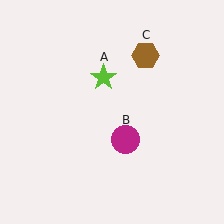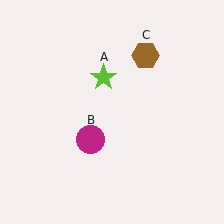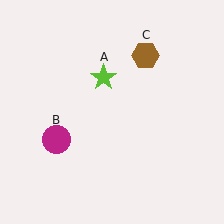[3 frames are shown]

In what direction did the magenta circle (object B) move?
The magenta circle (object B) moved left.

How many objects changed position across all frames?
1 object changed position: magenta circle (object B).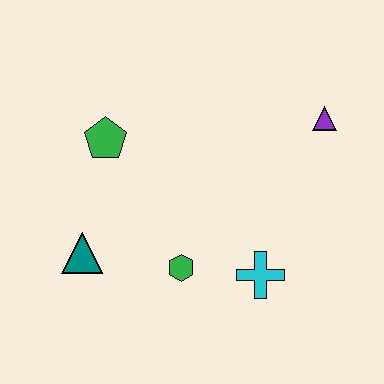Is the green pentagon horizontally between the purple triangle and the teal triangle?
Yes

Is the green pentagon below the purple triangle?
Yes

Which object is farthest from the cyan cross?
The green pentagon is farthest from the cyan cross.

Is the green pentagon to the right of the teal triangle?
Yes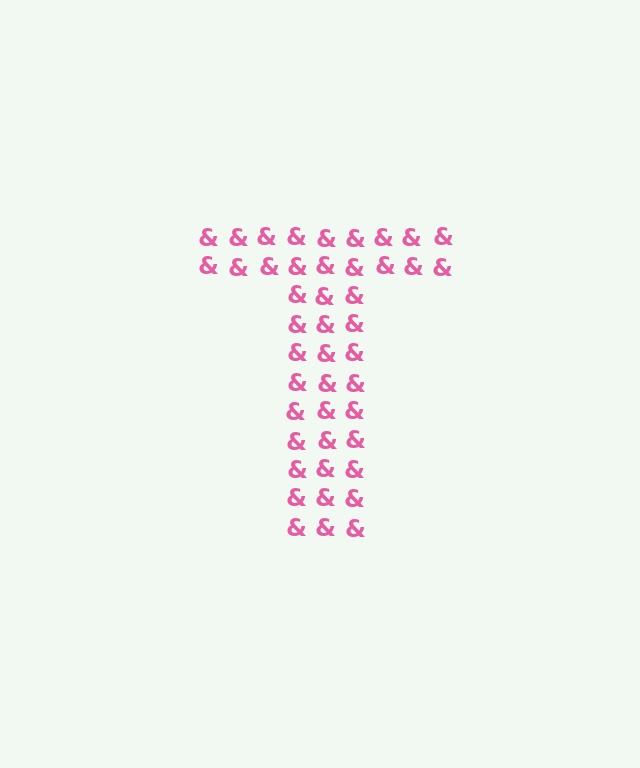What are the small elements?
The small elements are ampersands.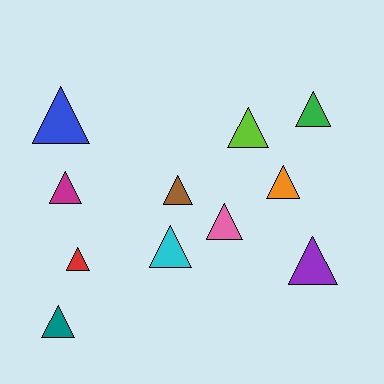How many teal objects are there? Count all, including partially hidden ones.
There is 1 teal object.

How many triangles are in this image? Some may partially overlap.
There are 11 triangles.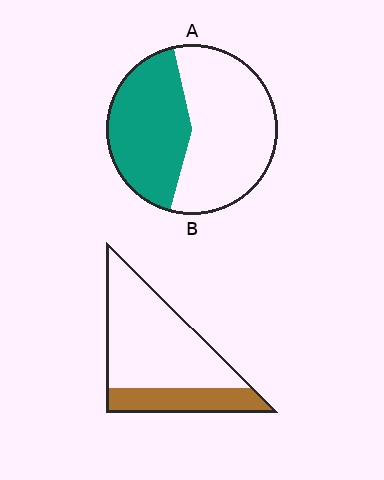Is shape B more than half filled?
No.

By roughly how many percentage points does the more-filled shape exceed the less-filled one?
By roughly 15 percentage points (A over B).